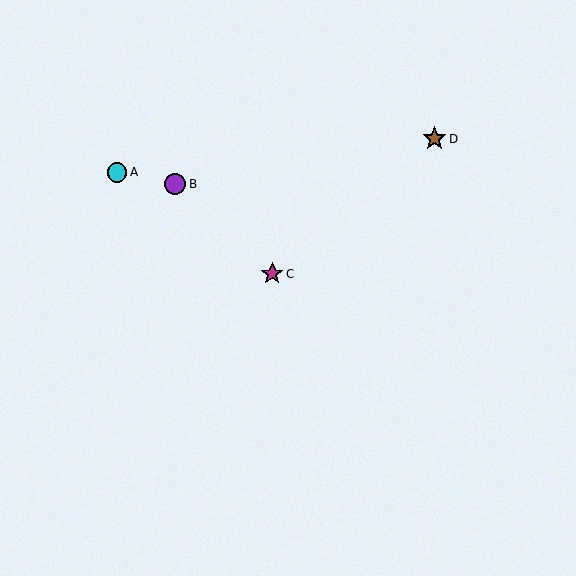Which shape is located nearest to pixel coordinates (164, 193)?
The purple circle (labeled B) at (175, 184) is nearest to that location.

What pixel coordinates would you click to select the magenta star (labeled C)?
Click at (272, 274) to select the magenta star C.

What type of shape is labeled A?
Shape A is a cyan circle.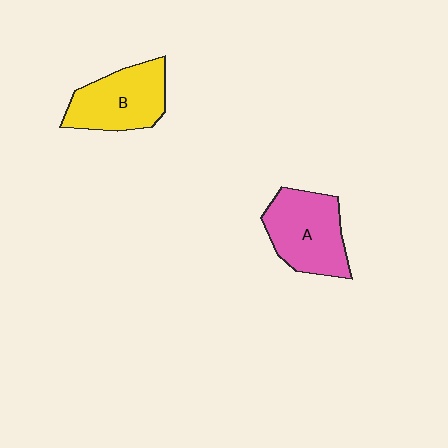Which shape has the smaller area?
Shape B (yellow).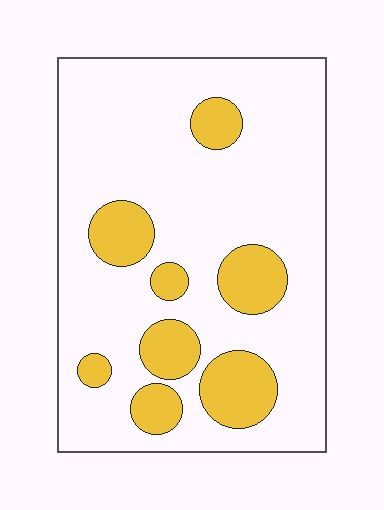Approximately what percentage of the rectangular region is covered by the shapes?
Approximately 20%.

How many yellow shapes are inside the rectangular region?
8.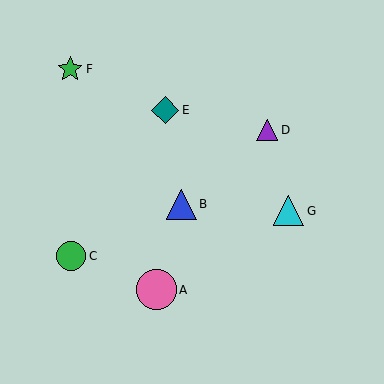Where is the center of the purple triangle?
The center of the purple triangle is at (267, 130).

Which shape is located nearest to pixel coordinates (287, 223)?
The cyan triangle (labeled G) at (289, 211) is nearest to that location.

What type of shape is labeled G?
Shape G is a cyan triangle.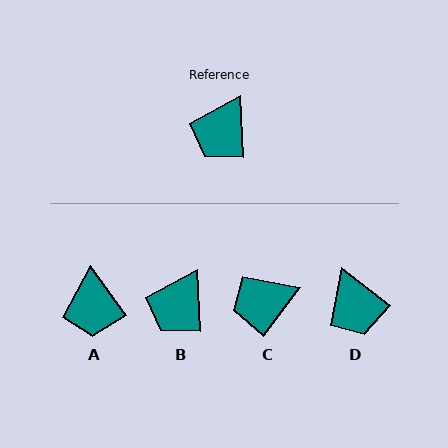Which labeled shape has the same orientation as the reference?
B.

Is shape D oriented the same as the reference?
No, it is off by about 50 degrees.